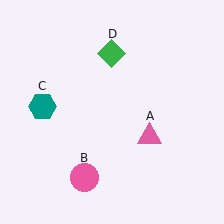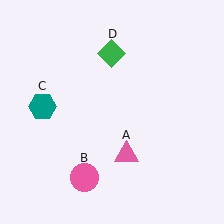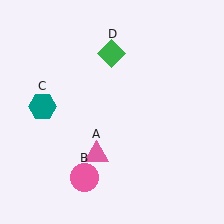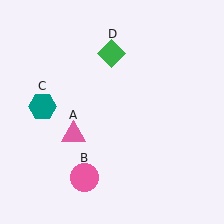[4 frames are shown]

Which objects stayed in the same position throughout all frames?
Pink circle (object B) and teal hexagon (object C) and green diamond (object D) remained stationary.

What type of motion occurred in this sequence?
The pink triangle (object A) rotated clockwise around the center of the scene.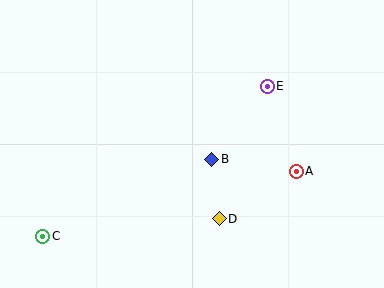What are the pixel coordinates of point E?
Point E is at (267, 86).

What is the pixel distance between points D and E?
The distance between D and E is 141 pixels.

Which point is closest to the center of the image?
Point B at (212, 159) is closest to the center.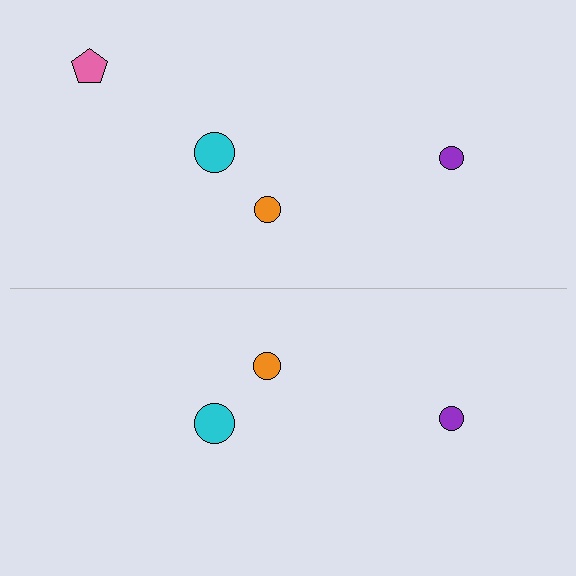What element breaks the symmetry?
A pink pentagon is missing from the bottom side.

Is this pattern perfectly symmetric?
No, the pattern is not perfectly symmetric. A pink pentagon is missing from the bottom side.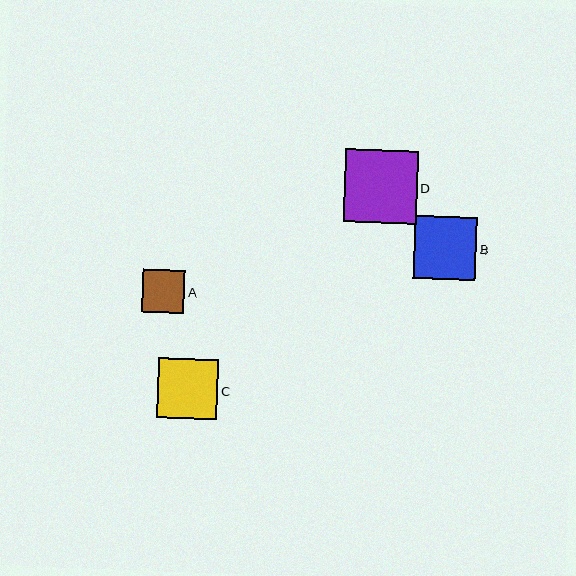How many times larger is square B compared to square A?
Square B is approximately 1.5 times the size of square A.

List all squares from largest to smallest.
From largest to smallest: D, B, C, A.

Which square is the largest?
Square D is the largest with a size of approximately 73 pixels.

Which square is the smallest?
Square A is the smallest with a size of approximately 43 pixels.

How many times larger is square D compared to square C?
Square D is approximately 1.2 times the size of square C.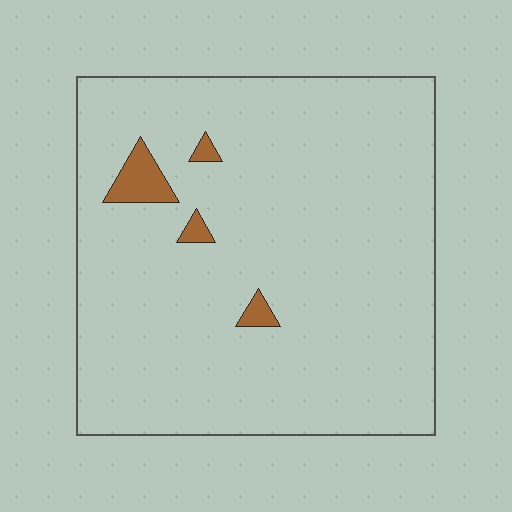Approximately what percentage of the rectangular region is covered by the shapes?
Approximately 5%.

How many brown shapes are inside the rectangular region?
4.